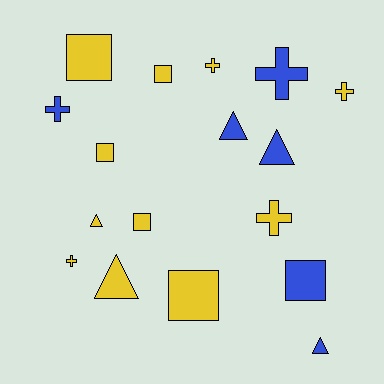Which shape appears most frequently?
Square, with 6 objects.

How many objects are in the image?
There are 17 objects.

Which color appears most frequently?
Yellow, with 11 objects.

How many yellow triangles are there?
There are 2 yellow triangles.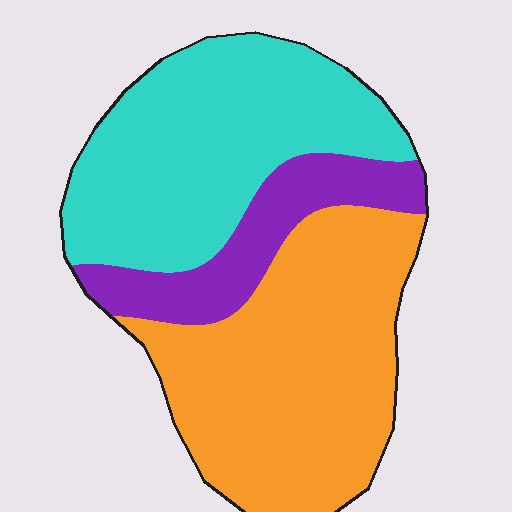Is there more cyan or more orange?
Orange.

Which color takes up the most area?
Orange, at roughly 45%.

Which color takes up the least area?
Purple, at roughly 15%.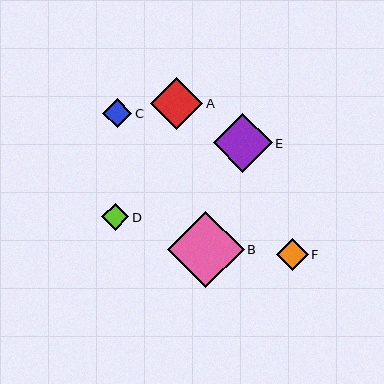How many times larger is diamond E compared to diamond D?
Diamond E is approximately 2.2 times the size of diamond D.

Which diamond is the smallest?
Diamond D is the smallest with a size of approximately 27 pixels.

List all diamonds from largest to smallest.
From largest to smallest: B, E, A, F, C, D.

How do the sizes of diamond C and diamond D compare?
Diamond C and diamond D are approximately the same size.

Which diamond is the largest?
Diamond B is the largest with a size of approximately 76 pixels.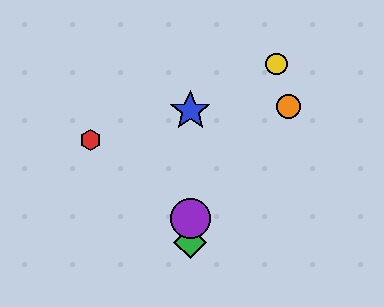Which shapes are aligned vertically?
The blue star, the green diamond, the purple circle are aligned vertically.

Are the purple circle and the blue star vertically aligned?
Yes, both are at x≈190.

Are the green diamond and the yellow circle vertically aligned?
No, the green diamond is at x≈190 and the yellow circle is at x≈276.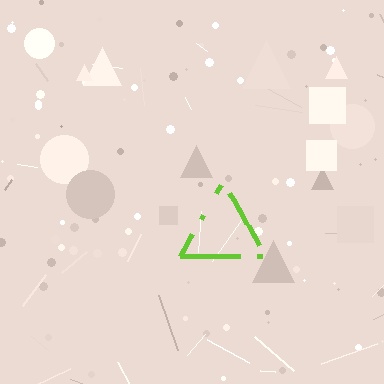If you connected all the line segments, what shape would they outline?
They would outline a triangle.